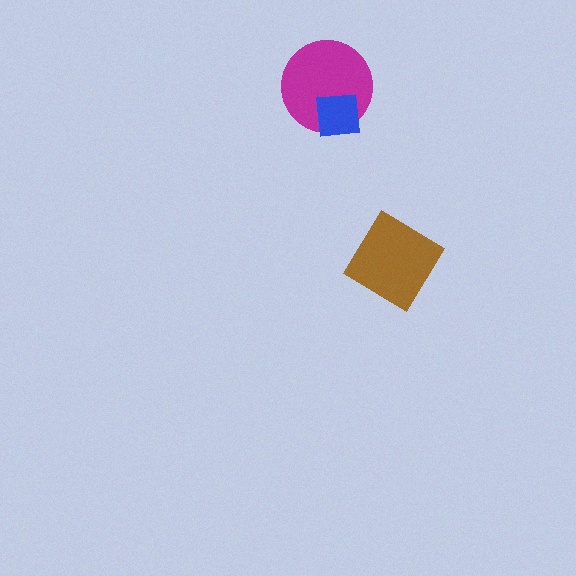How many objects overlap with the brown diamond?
0 objects overlap with the brown diamond.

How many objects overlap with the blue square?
1 object overlaps with the blue square.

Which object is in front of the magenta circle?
The blue square is in front of the magenta circle.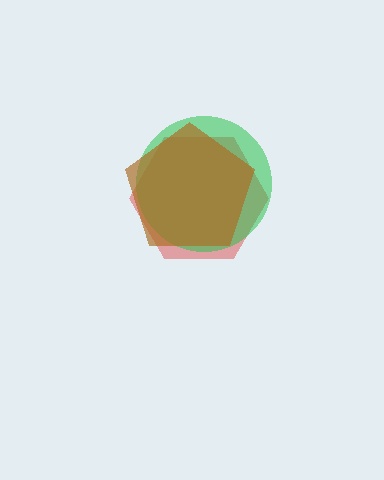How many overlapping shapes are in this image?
There are 3 overlapping shapes in the image.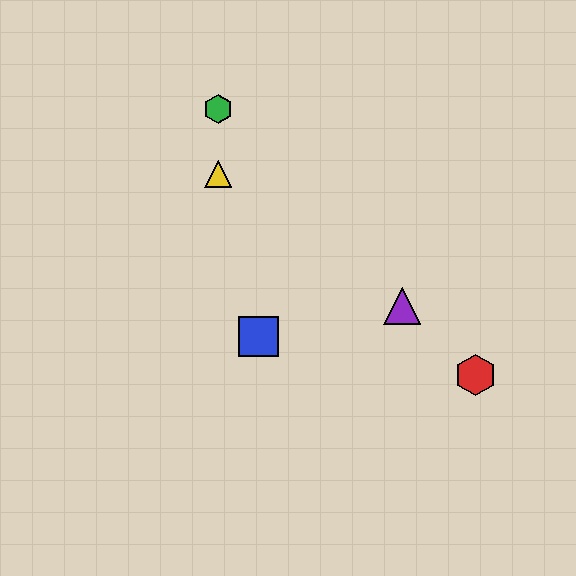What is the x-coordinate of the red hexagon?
The red hexagon is at x≈476.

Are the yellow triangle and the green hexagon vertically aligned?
Yes, both are at x≈218.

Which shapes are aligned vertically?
The green hexagon, the yellow triangle are aligned vertically.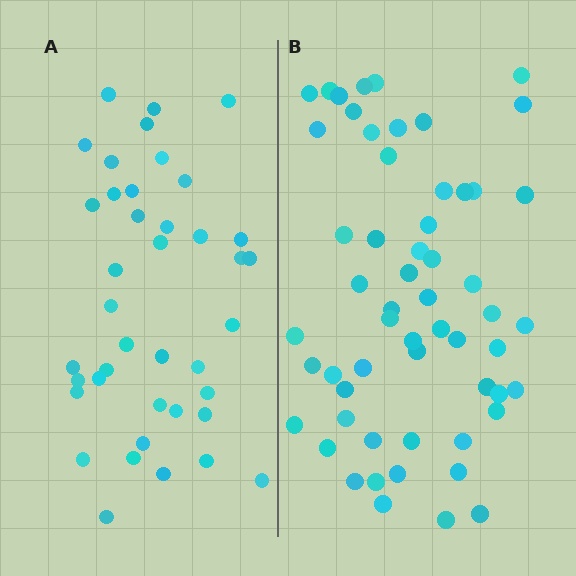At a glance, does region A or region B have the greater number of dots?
Region B (the right region) has more dots.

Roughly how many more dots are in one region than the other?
Region B has approximately 15 more dots than region A.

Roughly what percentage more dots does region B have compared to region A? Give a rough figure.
About 40% more.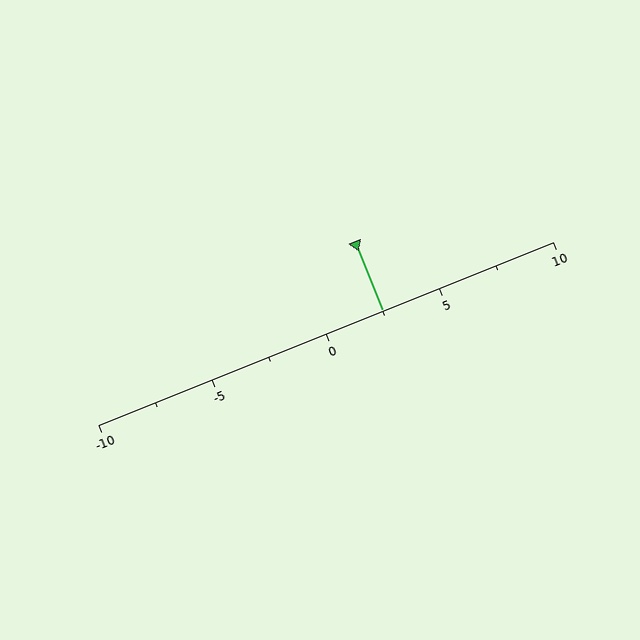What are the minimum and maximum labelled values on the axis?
The axis runs from -10 to 10.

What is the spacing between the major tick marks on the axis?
The major ticks are spaced 5 apart.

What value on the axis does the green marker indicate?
The marker indicates approximately 2.5.